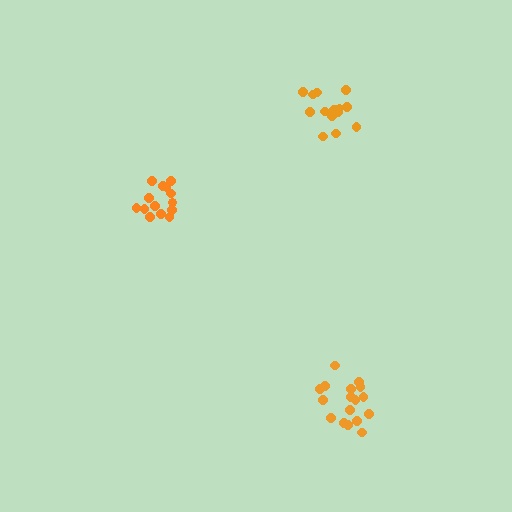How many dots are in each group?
Group 1: 17 dots, Group 2: 14 dots, Group 3: 14 dots (45 total).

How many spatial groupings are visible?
There are 3 spatial groupings.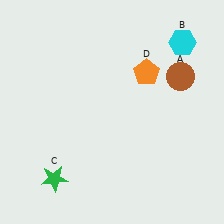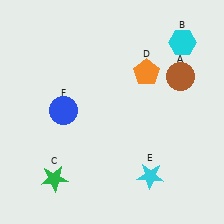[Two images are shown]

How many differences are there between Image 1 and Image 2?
There are 2 differences between the two images.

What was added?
A cyan star (E), a blue circle (F) were added in Image 2.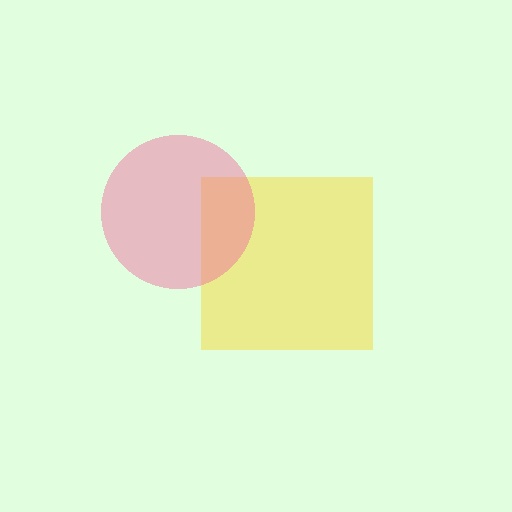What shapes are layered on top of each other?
The layered shapes are: a yellow square, a pink circle.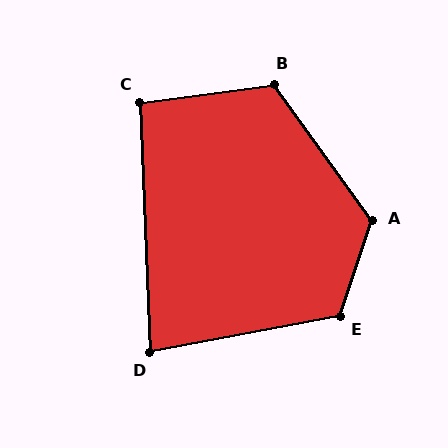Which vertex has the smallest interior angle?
D, at approximately 82 degrees.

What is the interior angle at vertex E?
Approximately 119 degrees (obtuse).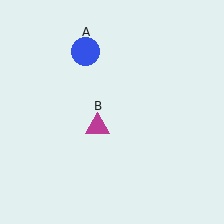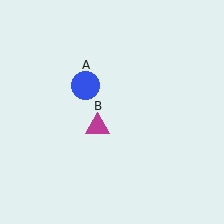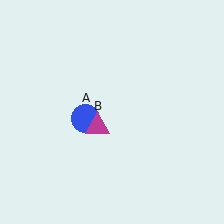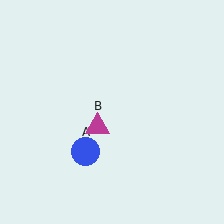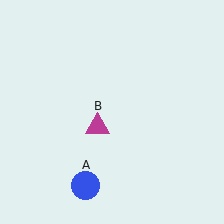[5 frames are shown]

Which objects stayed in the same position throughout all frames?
Magenta triangle (object B) remained stationary.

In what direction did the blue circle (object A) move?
The blue circle (object A) moved down.